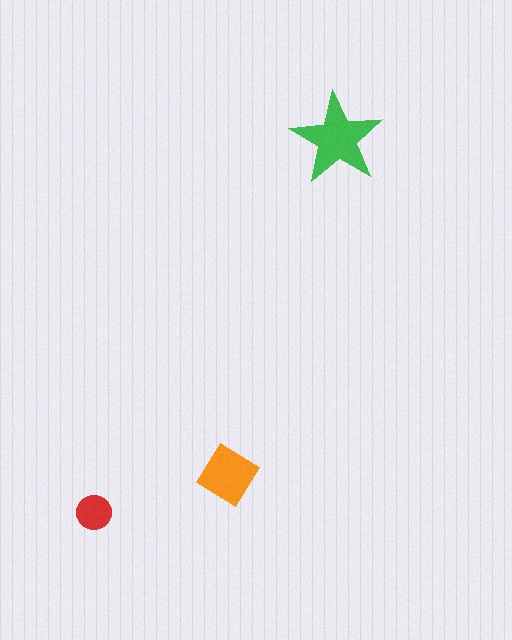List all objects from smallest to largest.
The red circle, the orange diamond, the green star.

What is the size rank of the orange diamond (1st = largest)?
2nd.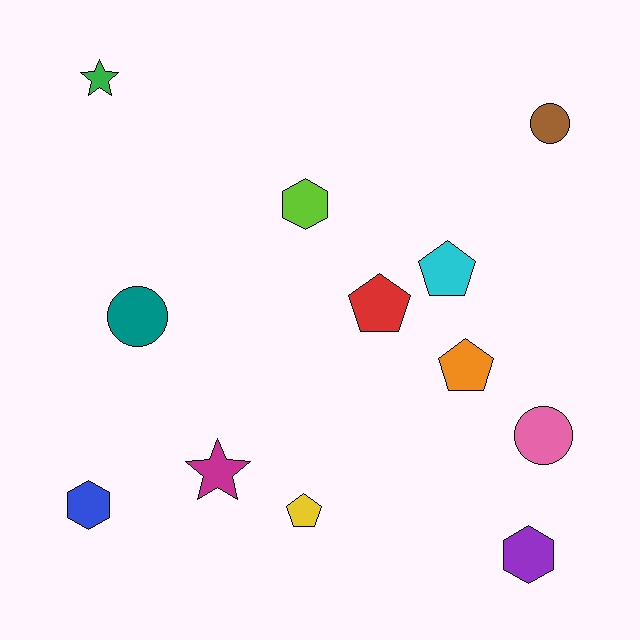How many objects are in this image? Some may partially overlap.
There are 12 objects.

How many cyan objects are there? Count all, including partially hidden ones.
There is 1 cyan object.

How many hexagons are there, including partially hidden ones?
There are 3 hexagons.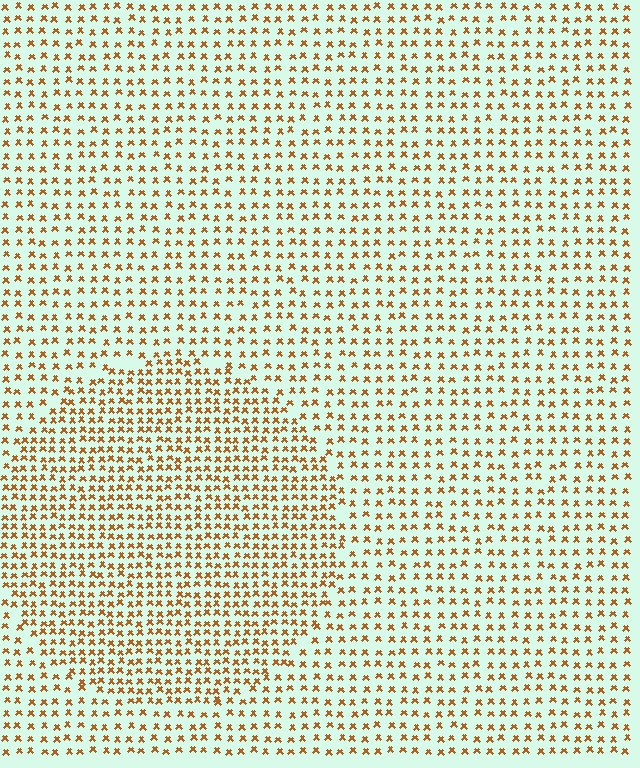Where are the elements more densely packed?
The elements are more densely packed inside the circle boundary.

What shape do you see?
I see a circle.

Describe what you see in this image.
The image contains small brown elements arranged at two different densities. A circle-shaped region is visible where the elements are more densely packed than the surrounding area.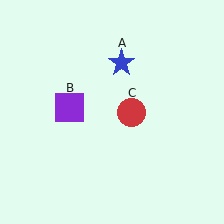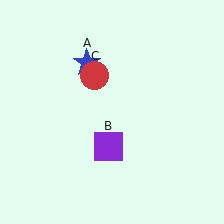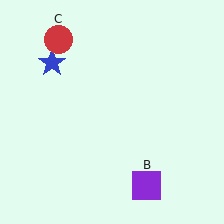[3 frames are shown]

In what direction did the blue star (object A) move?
The blue star (object A) moved left.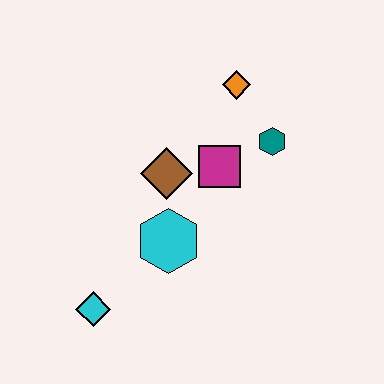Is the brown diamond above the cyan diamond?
Yes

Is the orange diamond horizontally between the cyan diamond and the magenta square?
No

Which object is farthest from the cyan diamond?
The orange diamond is farthest from the cyan diamond.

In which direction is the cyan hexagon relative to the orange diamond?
The cyan hexagon is below the orange diamond.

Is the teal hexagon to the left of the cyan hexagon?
No